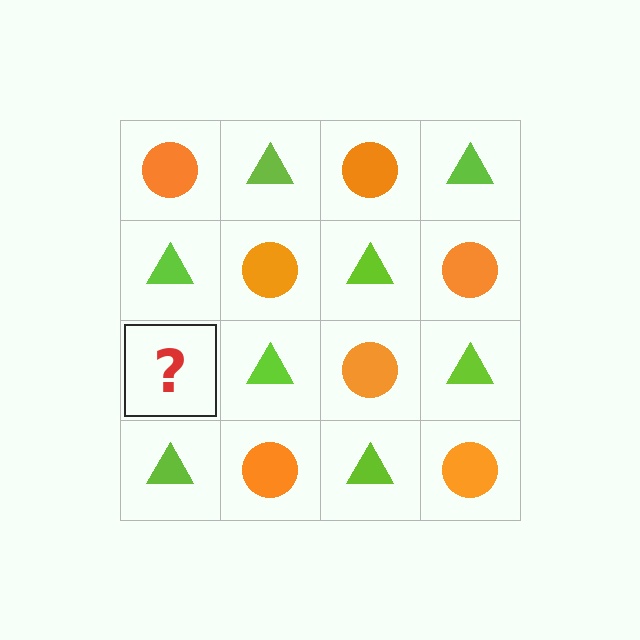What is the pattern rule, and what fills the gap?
The rule is that it alternates orange circle and lime triangle in a checkerboard pattern. The gap should be filled with an orange circle.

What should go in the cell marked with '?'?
The missing cell should contain an orange circle.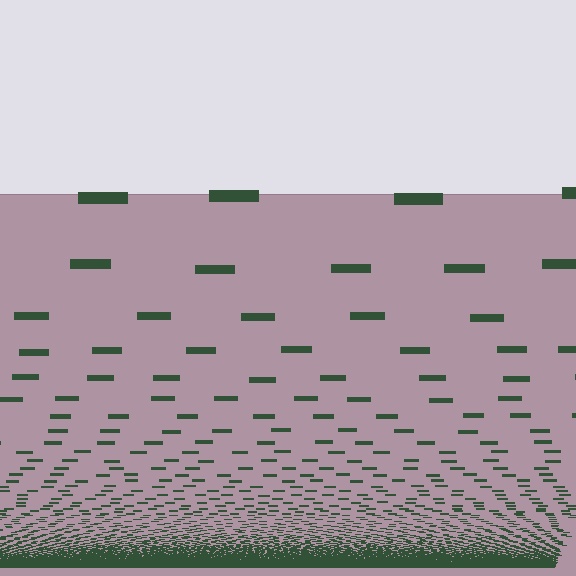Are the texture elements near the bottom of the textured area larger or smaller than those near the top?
Smaller. The gradient is inverted — elements near the bottom are smaller and denser.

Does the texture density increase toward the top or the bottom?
Density increases toward the bottom.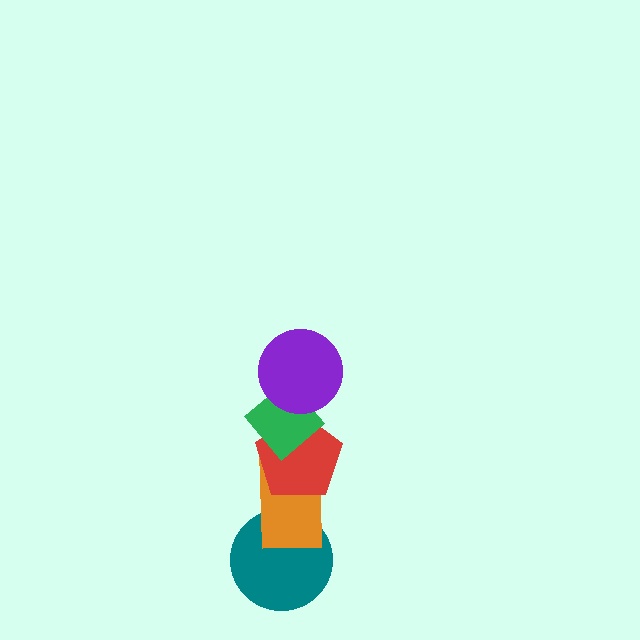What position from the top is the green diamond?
The green diamond is 2nd from the top.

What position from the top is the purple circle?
The purple circle is 1st from the top.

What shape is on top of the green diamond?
The purple circle is on top of the green diamond.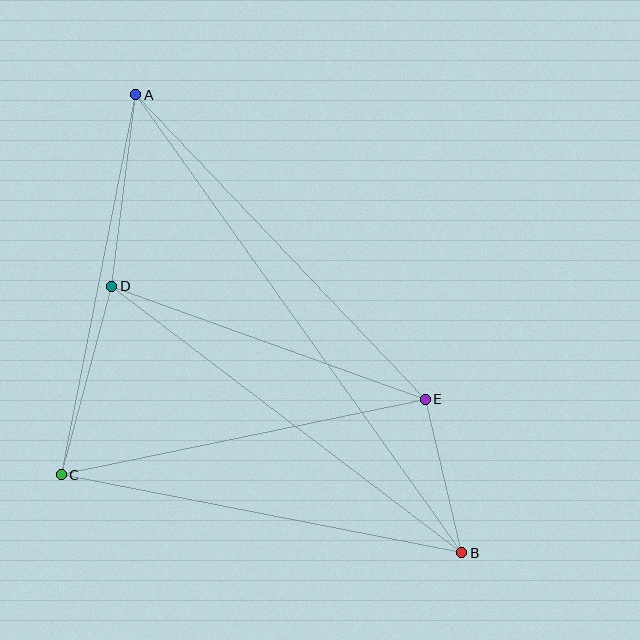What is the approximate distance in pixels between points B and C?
The distance between B and C is approximately 408 pixels.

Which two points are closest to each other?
Points B and E are closest to each other.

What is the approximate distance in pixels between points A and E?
The distance between A and E is approximately 420 pixels.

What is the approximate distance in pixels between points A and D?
The distance between A and D is approximately 193 pixels.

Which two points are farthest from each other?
Points A and B are farthest from each other.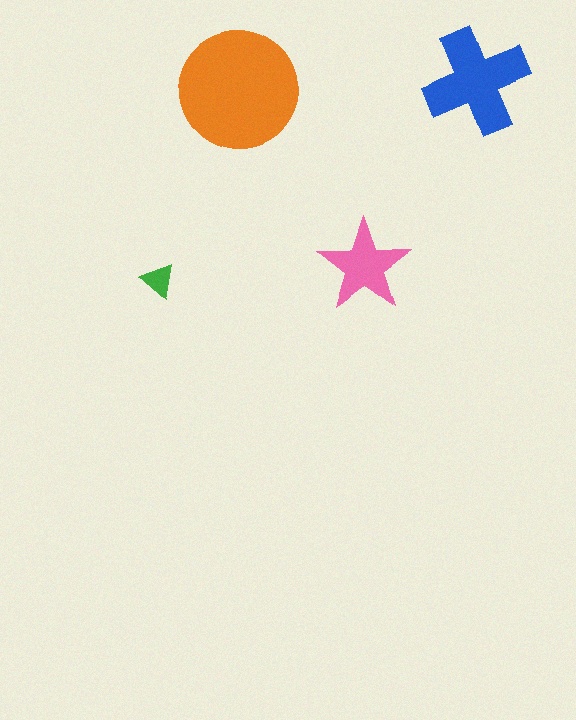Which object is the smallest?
The green triangle.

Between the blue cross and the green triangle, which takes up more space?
The blue cross.